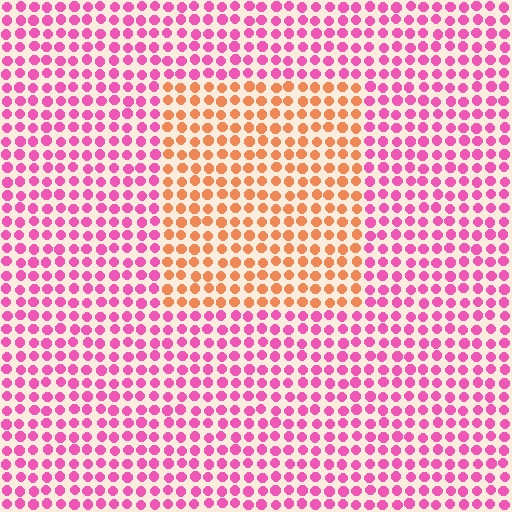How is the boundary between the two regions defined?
The boundary is defined purely by a slight shift in hue (about 57 degrees). Spacing, size, and orientation are identical on both sides.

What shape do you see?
I see a rectangle.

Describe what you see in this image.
The image is filled with small pink elements in a uniform arrangement. A rectangle-shaped region is visible where the elements are tinted to a slightly different hue, forming a subtle color boundary.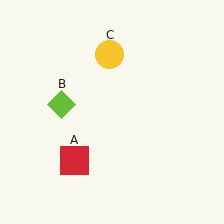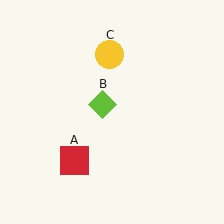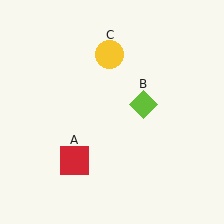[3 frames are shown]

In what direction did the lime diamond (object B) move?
The lime diamond (object B) moved right.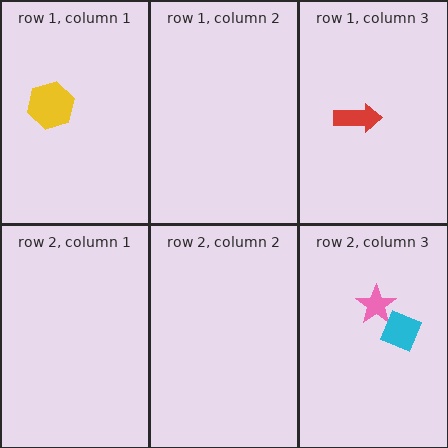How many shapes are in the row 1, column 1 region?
1.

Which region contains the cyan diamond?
The row 2, column 3 region.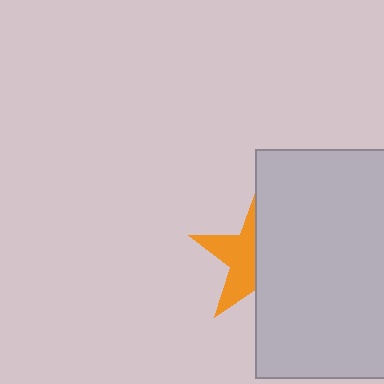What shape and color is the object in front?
The object in front is a light gray rectangle.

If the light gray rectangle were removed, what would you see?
You would see the complete orange star.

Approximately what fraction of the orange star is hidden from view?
Roughly 54% of the orange star is hidden behind the light gray rectangle.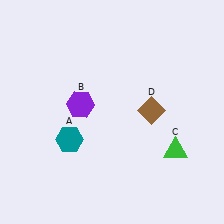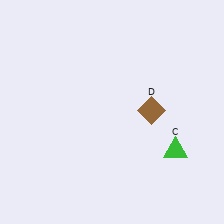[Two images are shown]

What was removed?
The purple hexagon (B), the teal hexagon (A) were removed in Image 2.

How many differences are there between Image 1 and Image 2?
There are 2 differences between the two images.